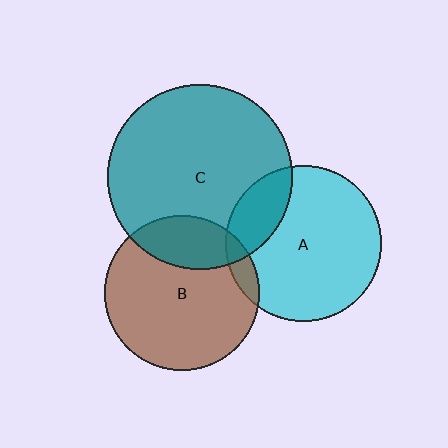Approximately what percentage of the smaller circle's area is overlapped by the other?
Approximately 5%.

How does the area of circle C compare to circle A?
Approximately 1.4 times.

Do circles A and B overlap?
Yes.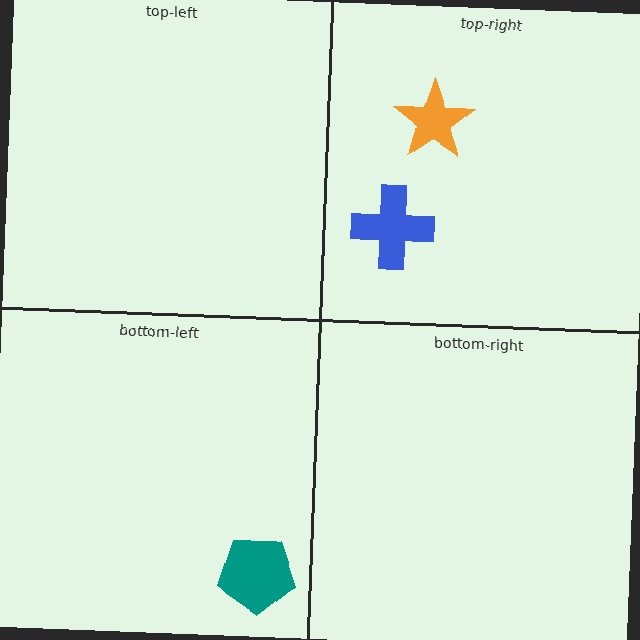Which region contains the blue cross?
The top-right region.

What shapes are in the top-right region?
The blue cross, the orange star.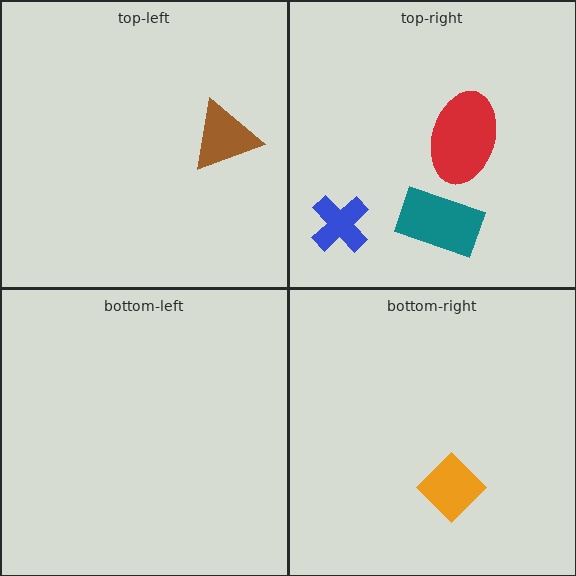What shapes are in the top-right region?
The teal rectangle, the red ellipse, the blue cross.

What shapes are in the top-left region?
The brown triangle.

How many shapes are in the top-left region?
1.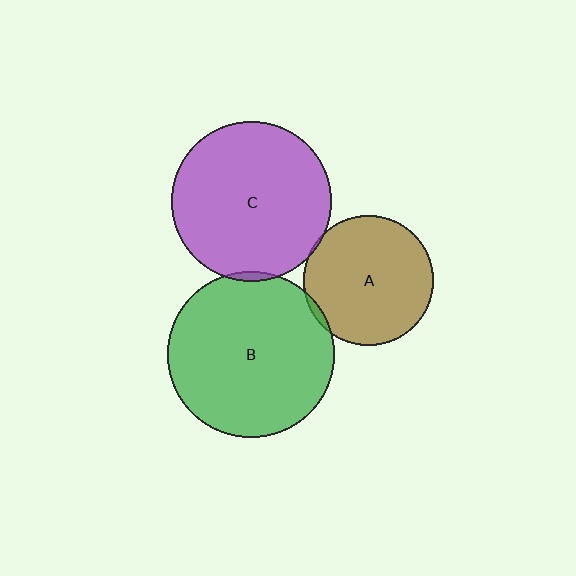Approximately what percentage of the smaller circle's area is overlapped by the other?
Approximately 5%.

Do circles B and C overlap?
Yes.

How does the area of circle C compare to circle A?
Approximately 1.5 times.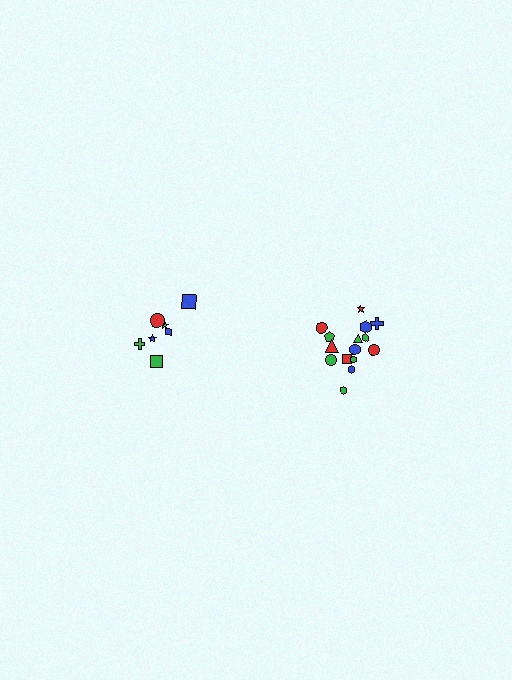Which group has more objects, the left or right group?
The right group.